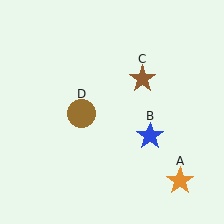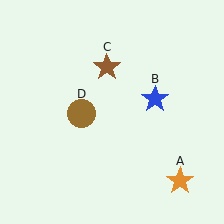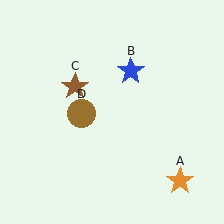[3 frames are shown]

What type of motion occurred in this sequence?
The blue star (object B), brown star (object C) rotated counterclockwise around the center of the scene.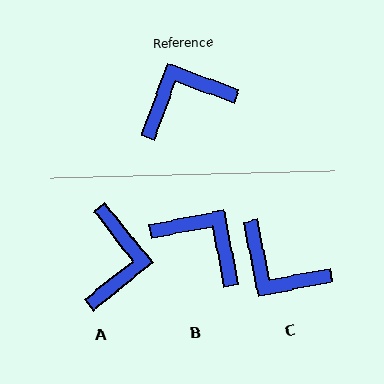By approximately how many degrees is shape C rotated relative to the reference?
Approximately 121 degrees counter-clockwise.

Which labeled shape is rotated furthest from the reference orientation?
A, about 121 degrees away.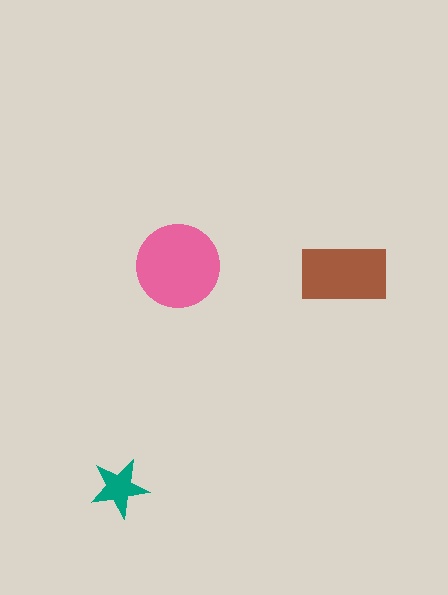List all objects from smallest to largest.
The teal star, the brown rectangle, the pink circle.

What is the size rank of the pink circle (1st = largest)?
1st.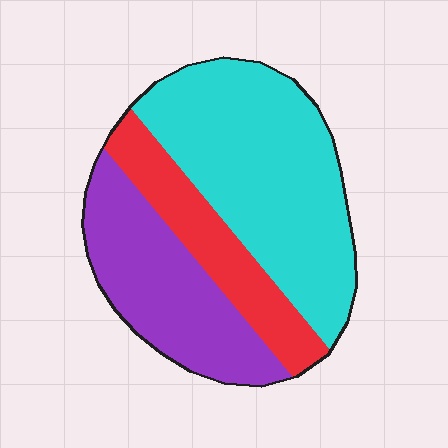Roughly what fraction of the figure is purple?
Purple covers 30% of the figure.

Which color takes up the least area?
Red, at roughly 20%.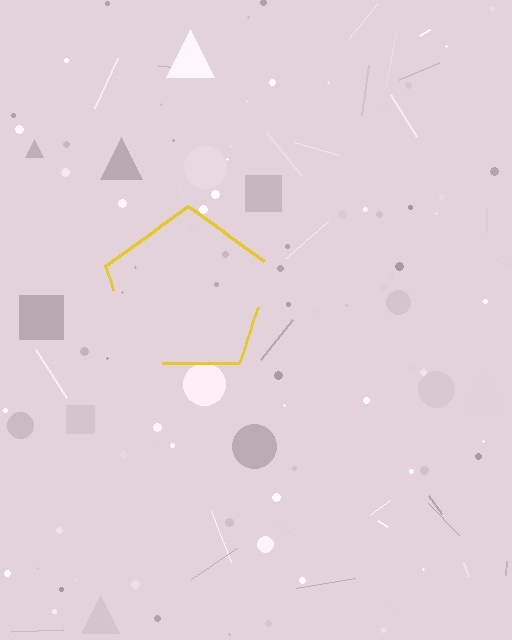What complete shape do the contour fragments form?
The contour fragments form a pentagon.